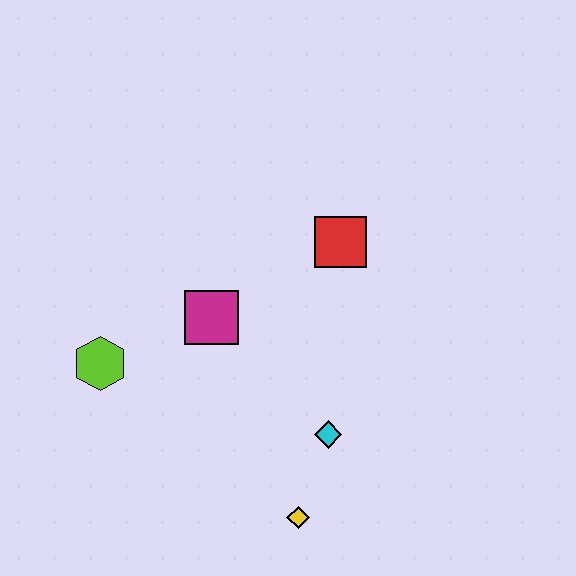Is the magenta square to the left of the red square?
Yes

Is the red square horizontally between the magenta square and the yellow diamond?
No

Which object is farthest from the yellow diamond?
The red square is farthest from the yellow diamond.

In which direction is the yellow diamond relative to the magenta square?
The yellow diamond is below the magenta square.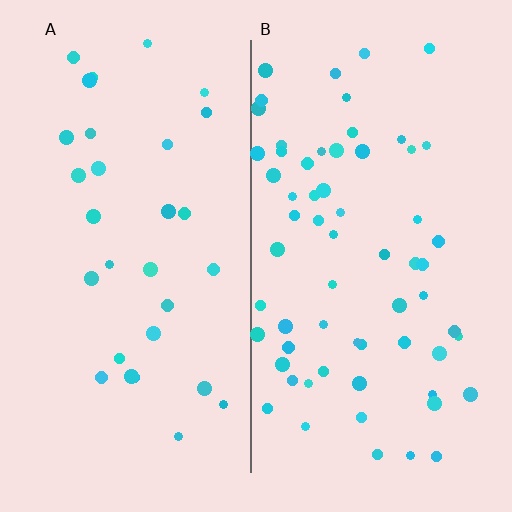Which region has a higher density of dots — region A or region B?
B (the right).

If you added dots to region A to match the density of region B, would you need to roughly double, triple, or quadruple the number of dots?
Approximately double.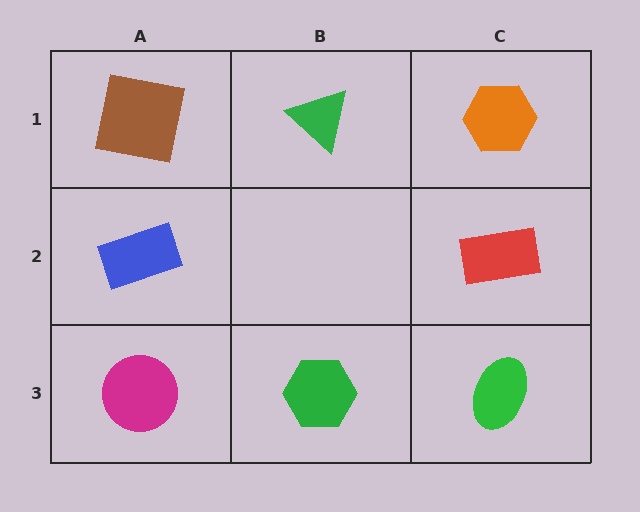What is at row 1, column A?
A brown square.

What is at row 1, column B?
A green triangle.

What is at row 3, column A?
A magenta circle.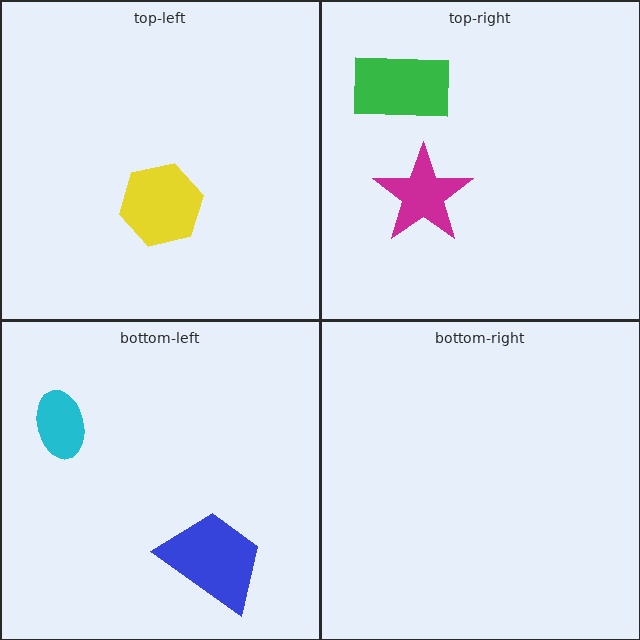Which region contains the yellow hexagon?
The top-left region.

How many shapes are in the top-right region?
2.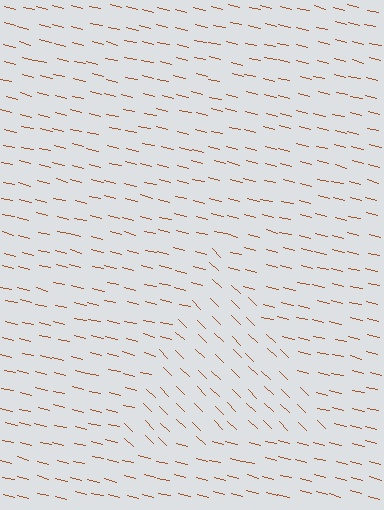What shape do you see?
I see a triangle.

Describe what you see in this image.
The image is filled with small brown line segments. A triangle region in the image has lines oriented differently from the surrounding lines, creating a visible texture boundary.